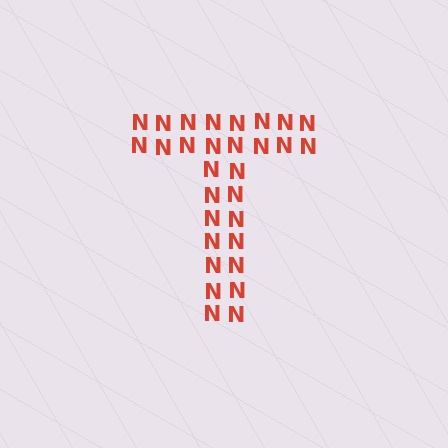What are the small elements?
The small elements are letter N's.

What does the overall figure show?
The overall figure shows the letter T.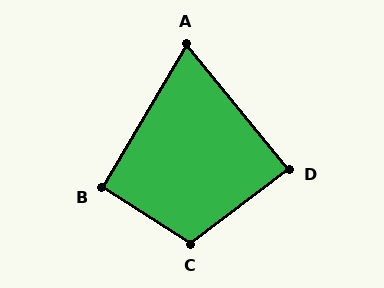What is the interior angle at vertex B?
Approximately 92 degrees (approximately right).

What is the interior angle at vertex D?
Approximately 88 degrees (approximately right).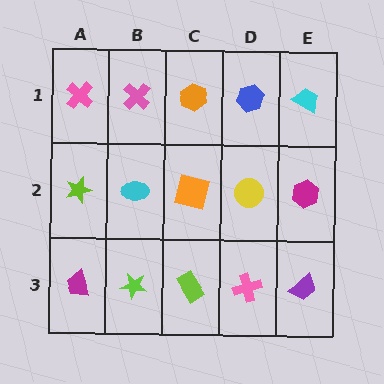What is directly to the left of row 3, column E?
A pink cross.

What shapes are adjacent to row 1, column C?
An orange square (row 2, column C), a pink cross (row 1, column B), a blue hexagon (row 1, column D).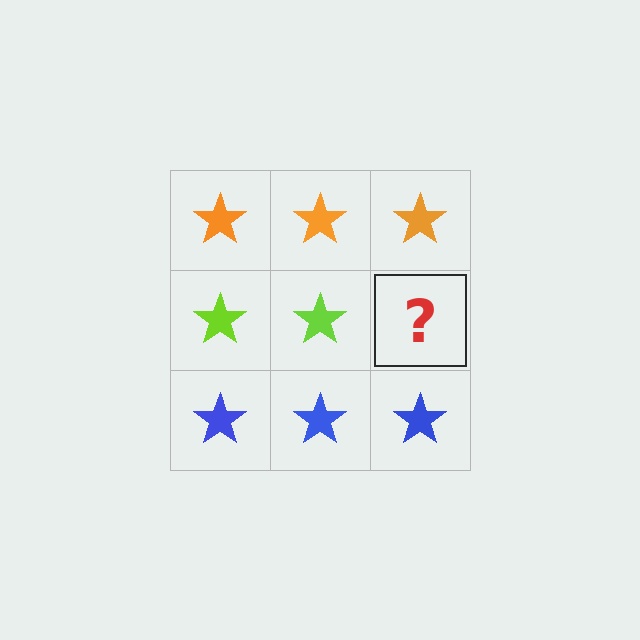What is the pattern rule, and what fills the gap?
The rule is that each row has a consistent color. The gap should be filled with a lime star.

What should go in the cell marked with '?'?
The missing cell should contain a lime star.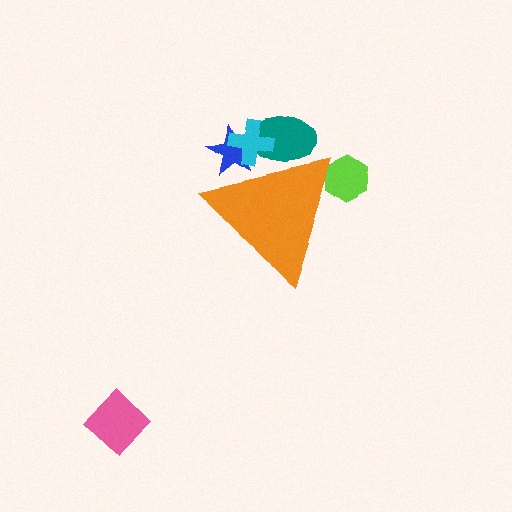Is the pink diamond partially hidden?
No, the pink diamond is fully visible.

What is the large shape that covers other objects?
An orange triangle.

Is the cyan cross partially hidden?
Yes, the cyan cross is partially hidden behind the orange triangle.